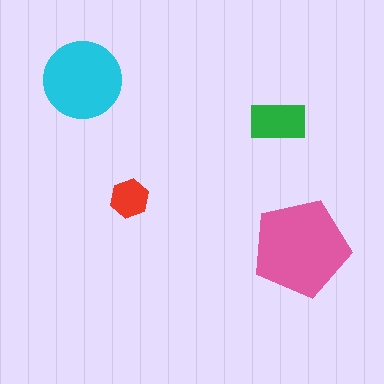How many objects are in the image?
There are 4 objects in the image.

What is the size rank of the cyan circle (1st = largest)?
2nd.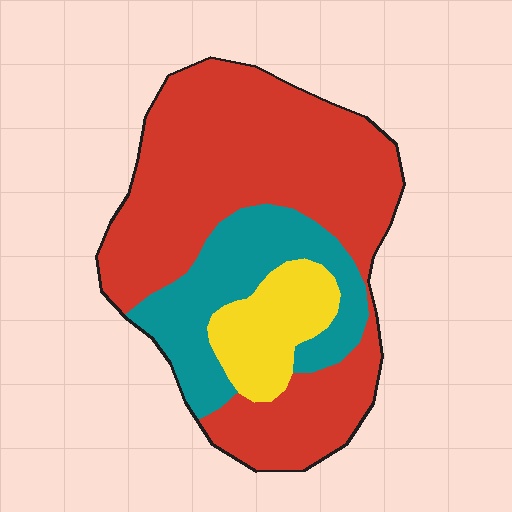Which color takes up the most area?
Red, at roughly 65%.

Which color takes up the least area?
Yellow, at roughly 15%.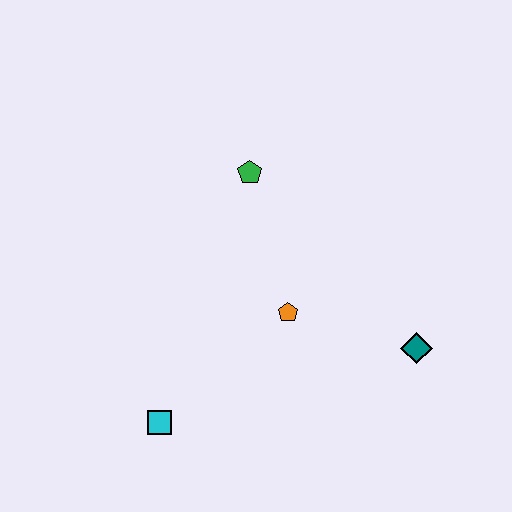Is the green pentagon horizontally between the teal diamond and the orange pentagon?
No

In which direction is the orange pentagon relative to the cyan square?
The orange pentagon is to the right of the cyan square.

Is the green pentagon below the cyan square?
No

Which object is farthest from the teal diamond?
The cyan square is farthest from the teal diamond.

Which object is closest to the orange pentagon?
The teal diamond is closest to the orange pentagon.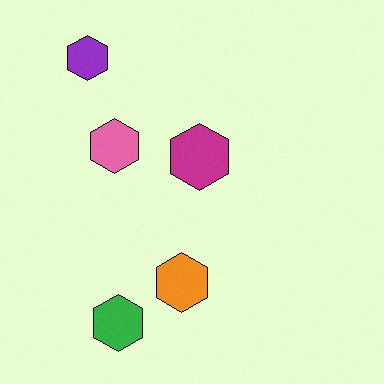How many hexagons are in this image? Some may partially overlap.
There are 5 hexagons.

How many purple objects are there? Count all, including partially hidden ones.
There is 1 purple object.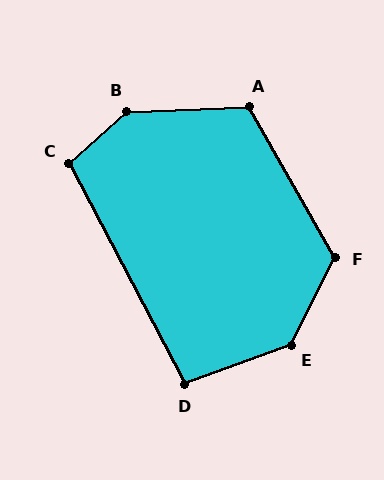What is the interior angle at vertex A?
Approximately 118 degrees (obtuse).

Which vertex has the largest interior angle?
B, at approximately 139 degrees.